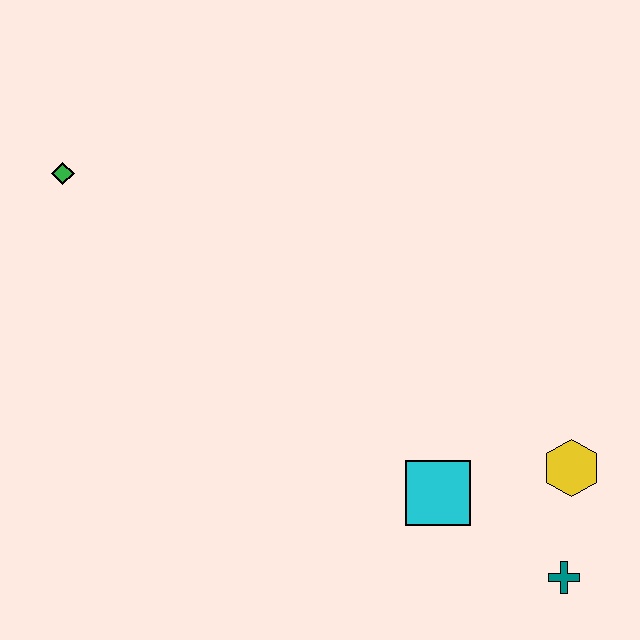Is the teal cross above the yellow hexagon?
No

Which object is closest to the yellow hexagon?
The teal cross is closest to the yellow hexagon.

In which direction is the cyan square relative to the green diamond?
The cyan square is to the right of the green diamond.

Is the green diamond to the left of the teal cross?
Yes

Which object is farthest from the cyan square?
The green diamond is farthest from the cyan square.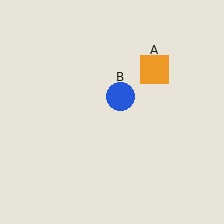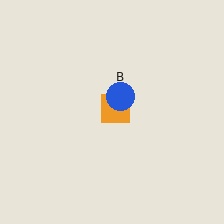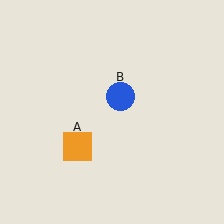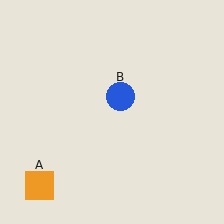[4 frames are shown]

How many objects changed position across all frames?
1 object changed position: orange square (object A).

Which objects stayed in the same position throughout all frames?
Blue circle (object B) remained stationary.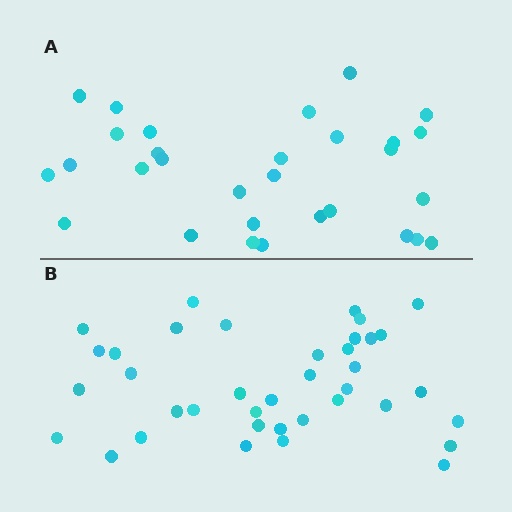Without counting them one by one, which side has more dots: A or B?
Region B (the bottom region) has more dots.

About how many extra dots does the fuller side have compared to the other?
Region B has roughly 8 or so more dots than region A.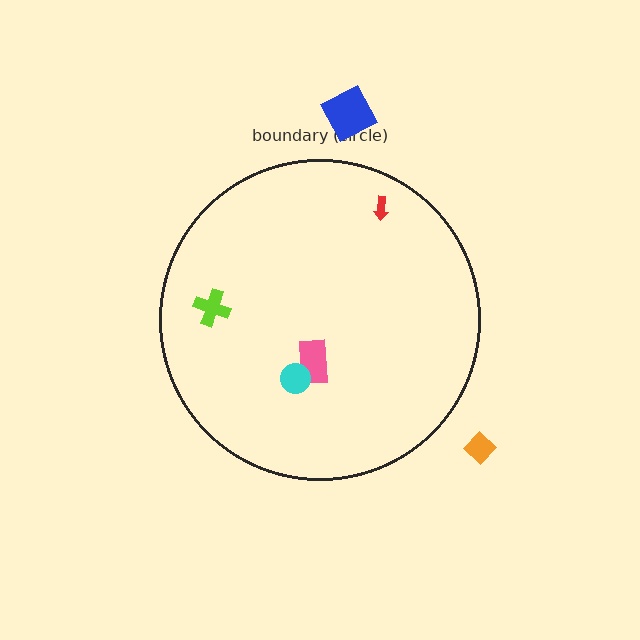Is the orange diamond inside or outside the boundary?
Outside.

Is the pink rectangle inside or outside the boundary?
Inside.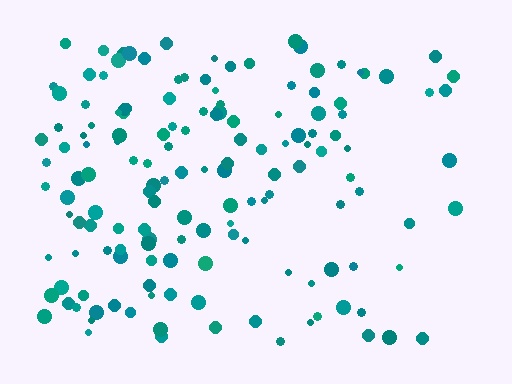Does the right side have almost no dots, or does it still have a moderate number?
Still a moderate number, just noticeably fewer than the left.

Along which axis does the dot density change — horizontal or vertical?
Horizontal.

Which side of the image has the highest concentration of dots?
The left.